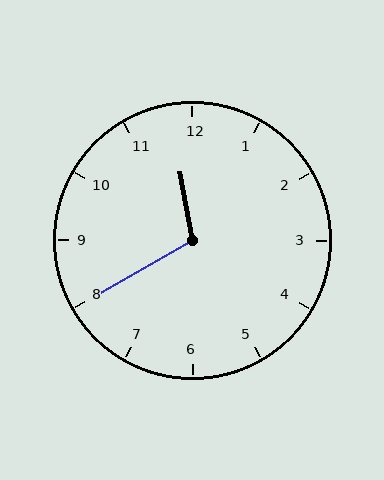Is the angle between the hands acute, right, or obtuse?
It is obtuse.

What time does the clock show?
11:40.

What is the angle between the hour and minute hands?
Approximately 110 degrees.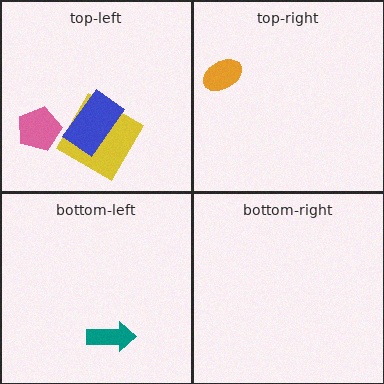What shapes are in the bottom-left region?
The teal arrow.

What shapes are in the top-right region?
The orange ellipse.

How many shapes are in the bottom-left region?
1.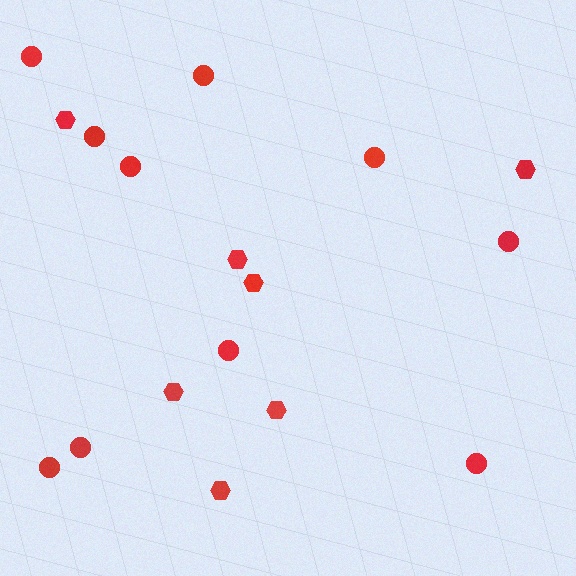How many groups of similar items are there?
There are 2 groups: one group of circles (10) and one group of hexagons (7).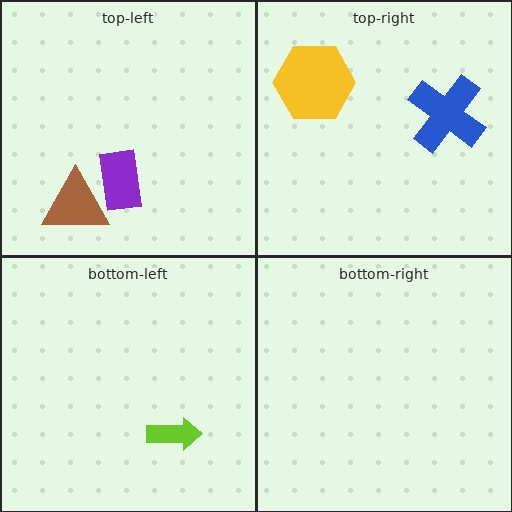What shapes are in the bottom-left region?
The lime arrow.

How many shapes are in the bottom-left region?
1.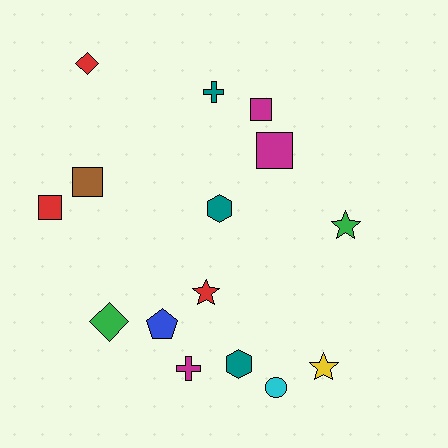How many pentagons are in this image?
There is 1 pentagon.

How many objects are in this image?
There are 15 objects.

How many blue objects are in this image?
There is 1 blue object.